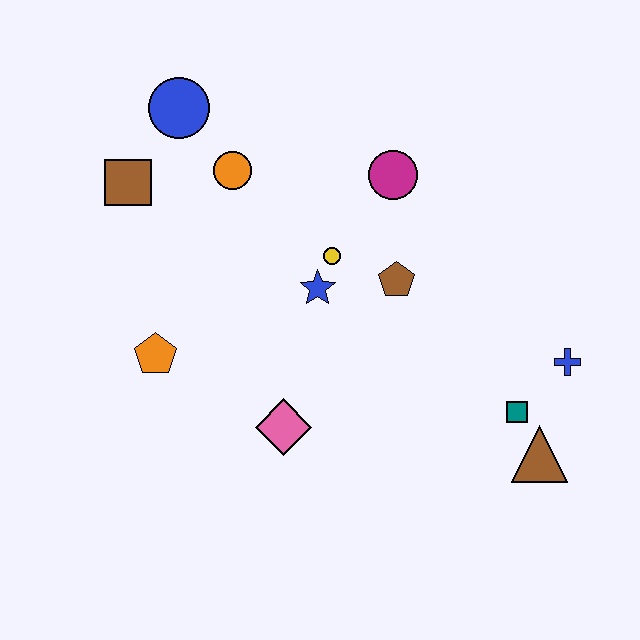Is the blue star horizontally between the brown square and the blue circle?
No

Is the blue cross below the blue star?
Yes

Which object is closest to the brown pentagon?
The yellow circle is closest to the brown pentagon.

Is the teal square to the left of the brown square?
No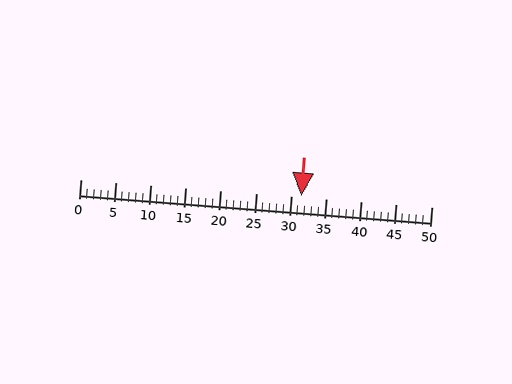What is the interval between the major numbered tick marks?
The major tick marks are spaced 5 units apart.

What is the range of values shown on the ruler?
The ruler shows values from 0 to 50.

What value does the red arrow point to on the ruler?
The red arrow points to approximately 32.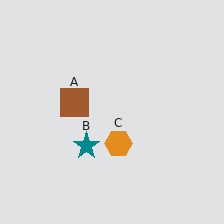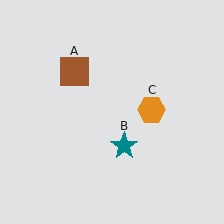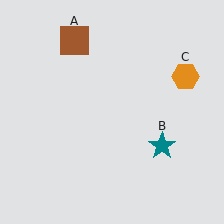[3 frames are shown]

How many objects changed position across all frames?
3 objects changed position: brown square (object A), teal star (object B), orange hexagon (object C).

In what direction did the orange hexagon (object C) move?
The orange hexagon (object C) moved up and to the right.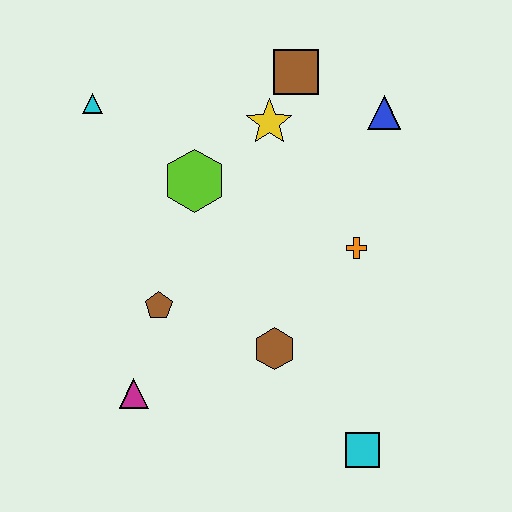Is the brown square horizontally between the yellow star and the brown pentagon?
No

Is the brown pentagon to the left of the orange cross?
Yes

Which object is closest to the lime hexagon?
The yellow star is closest to the lime hexagon.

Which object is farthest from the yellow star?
The cyan square is farthest from the yellow star.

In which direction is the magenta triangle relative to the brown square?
The magenta triangle is below the brown square.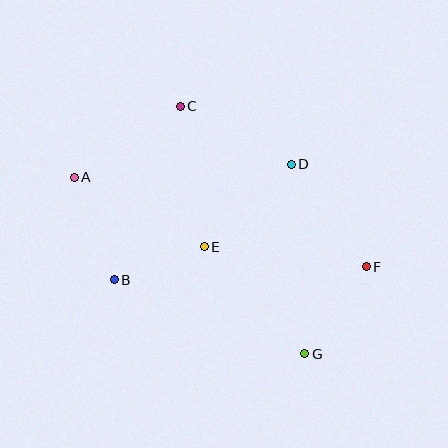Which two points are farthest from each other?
Points A and F are farthest from each other.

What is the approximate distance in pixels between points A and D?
The distance between A and D is approximately 218 pixels.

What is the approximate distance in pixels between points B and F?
The distance between B and F is approximately 252 pixels.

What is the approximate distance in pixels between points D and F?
The distance between D and F is approximately 127 pixels.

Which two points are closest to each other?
Points B and E are closest to each other.